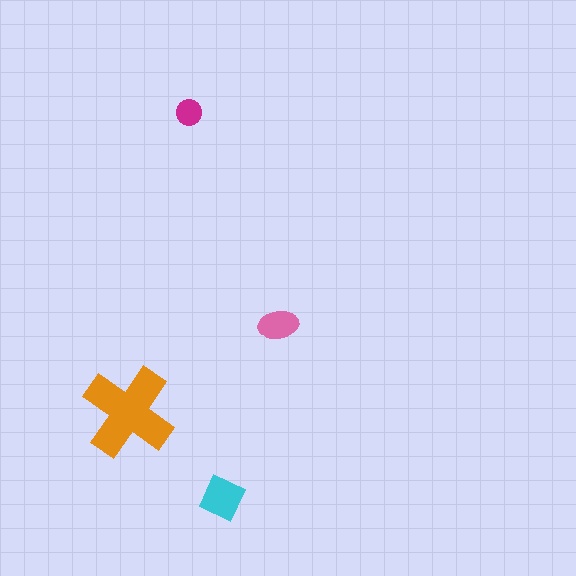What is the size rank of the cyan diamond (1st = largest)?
2nd.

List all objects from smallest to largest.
The magenta circle, the pink ellipse, the cyan diamond, the orange cross.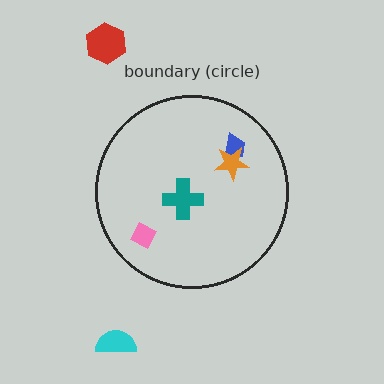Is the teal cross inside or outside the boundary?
Inside.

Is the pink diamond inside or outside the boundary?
Inside.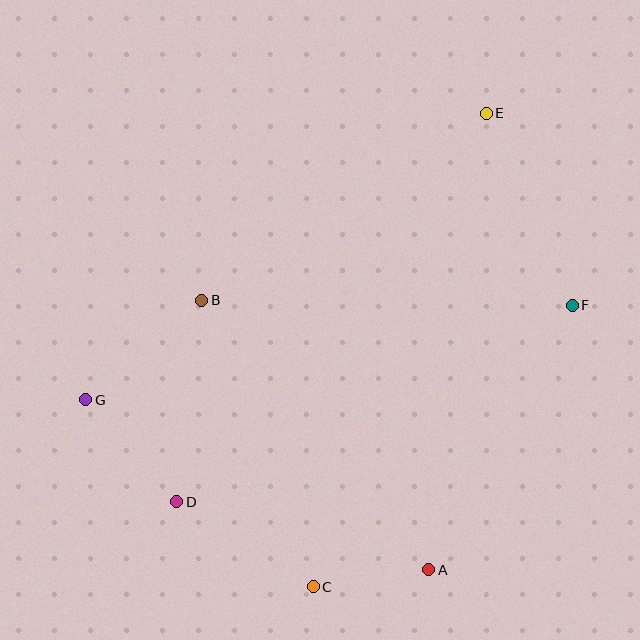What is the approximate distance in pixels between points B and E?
The distance between B and E is approximately 341 pixels.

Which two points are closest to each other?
Points A and C are closest to each other.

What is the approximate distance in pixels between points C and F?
The distance between C and F is approximately 382 pixels.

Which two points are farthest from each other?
Points C and E are farthest from each other.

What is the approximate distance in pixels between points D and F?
The distance between D and F is approximately 441 pixels.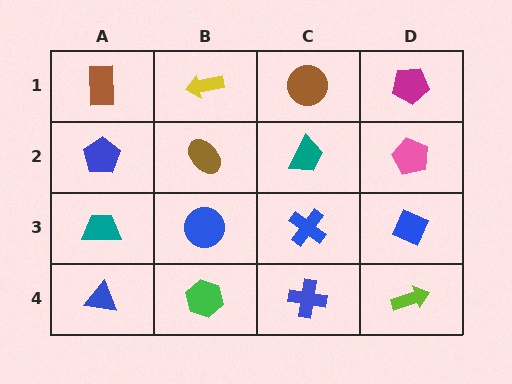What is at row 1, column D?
A magenta pentagon.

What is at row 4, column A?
A blue triangle.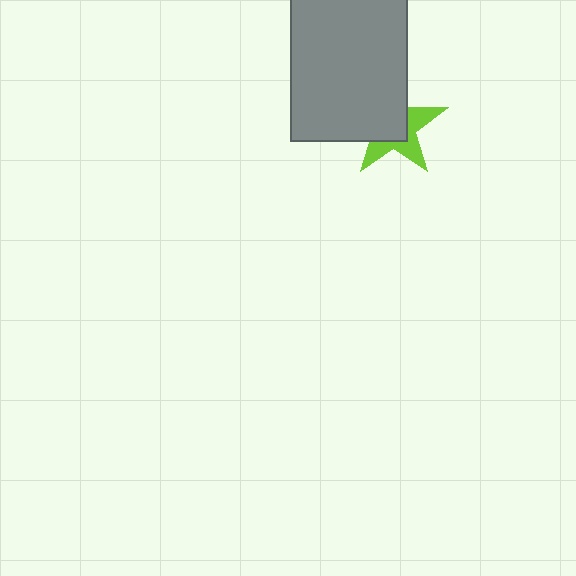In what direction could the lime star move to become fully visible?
The lime star could move toward the lower-right. That would shift it out from behind the gray rectangle entirely.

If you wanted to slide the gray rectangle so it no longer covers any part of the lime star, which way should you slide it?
Slide it toward the upper-left — that is the most direct way to separate the two shapes.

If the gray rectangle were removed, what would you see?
You would see the complete lime star.